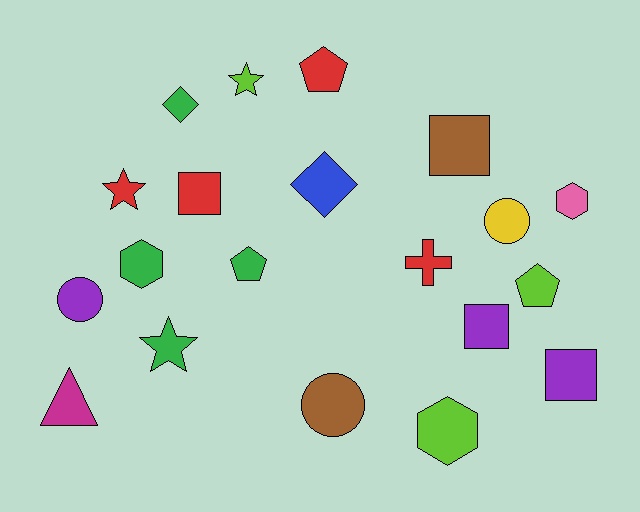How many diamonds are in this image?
There are 2 diamonds.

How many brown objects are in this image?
There are 2 brown objects.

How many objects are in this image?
There are 20 objects.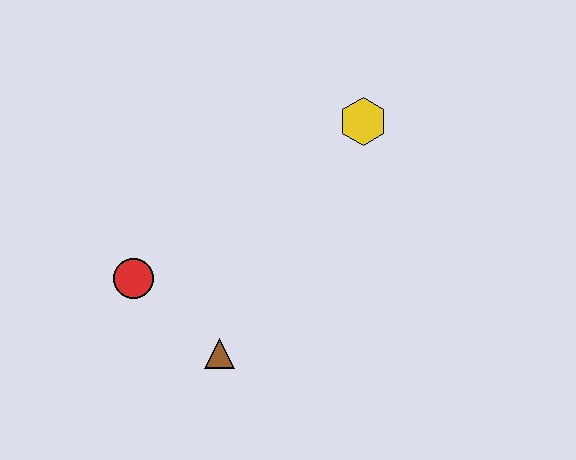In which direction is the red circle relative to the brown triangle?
The red circle is to the left of the brown triangle.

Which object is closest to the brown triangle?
The red circle is closest to the brown triangle.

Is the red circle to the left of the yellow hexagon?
Yes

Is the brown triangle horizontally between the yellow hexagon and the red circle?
Yes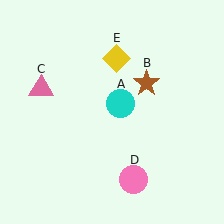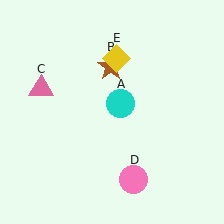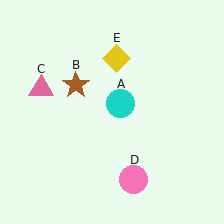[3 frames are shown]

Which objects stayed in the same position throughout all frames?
Cyan circle (object A) and pink triangle (object C) and pink circle (object D) and yellow diamond (object E) remained stationary.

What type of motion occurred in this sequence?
The brown star (object B) rotated counterclockwise around the center of the scene.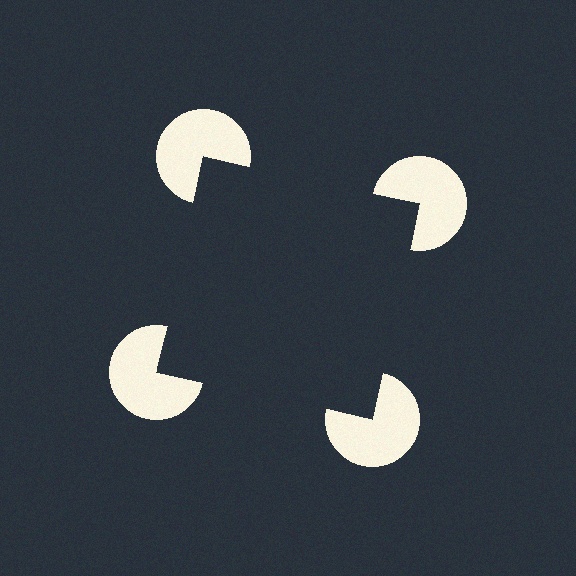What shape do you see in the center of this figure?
An illusory square — its edges are inferred from the aligned wedge cuts in the pac-man discs, not physically drawn.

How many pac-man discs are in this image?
There are 4 — one at each vertex of the illusory square.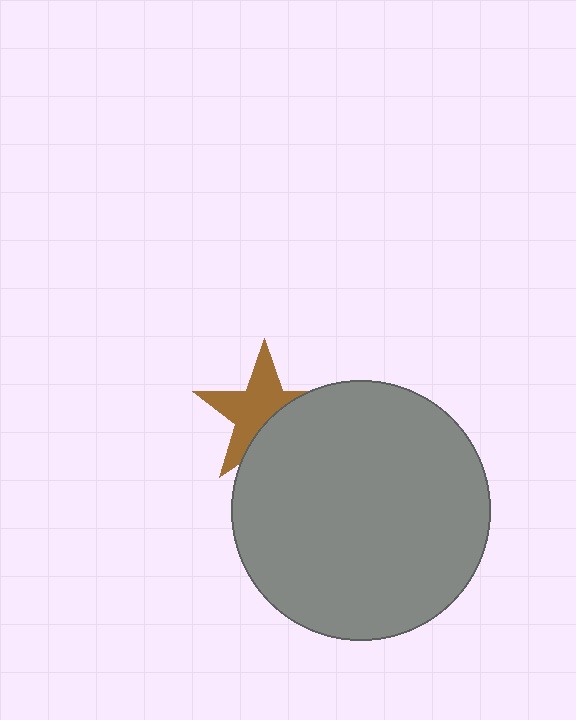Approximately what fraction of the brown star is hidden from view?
Roughly 40% of the brown star is hidden behind the gray circle.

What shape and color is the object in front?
The object in front is a gray circle.